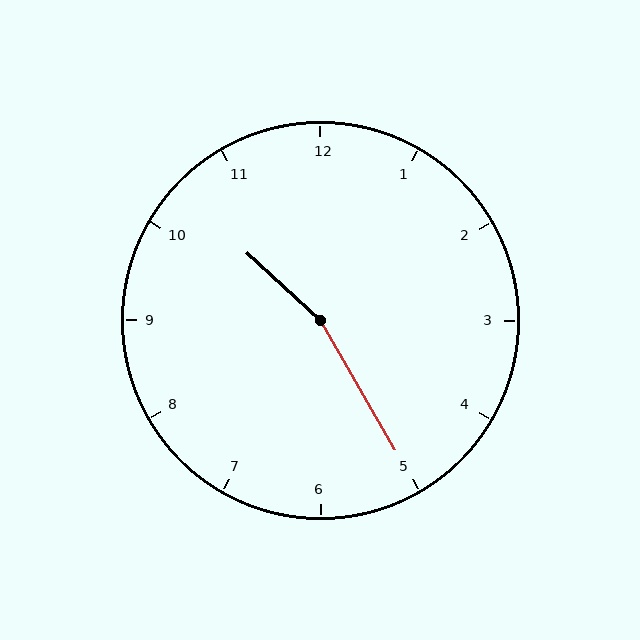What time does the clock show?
10:25.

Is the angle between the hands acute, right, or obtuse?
It is obtuse.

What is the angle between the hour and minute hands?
Approximately 162 degrees.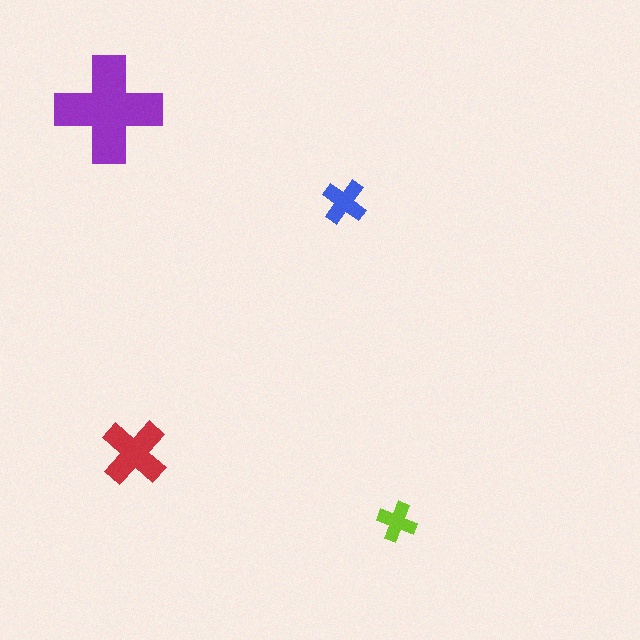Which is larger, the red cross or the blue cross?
The red one.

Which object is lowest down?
The lime cross is bottommost.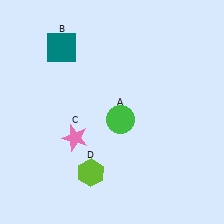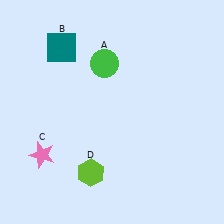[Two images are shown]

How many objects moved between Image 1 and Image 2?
2 objects moved between the two images.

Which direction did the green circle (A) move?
The green circle (A) moved up.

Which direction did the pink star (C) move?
The pink star (C) moved left.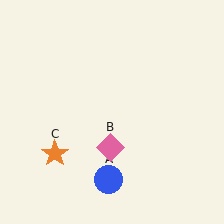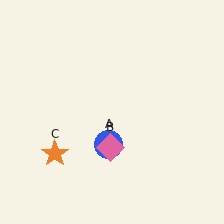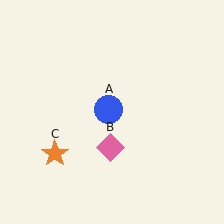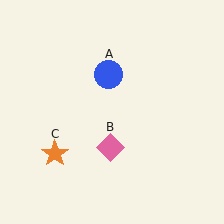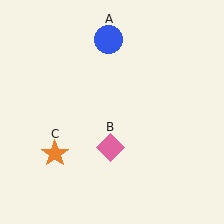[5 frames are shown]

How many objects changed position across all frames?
1 object changed position: blue circle (object A).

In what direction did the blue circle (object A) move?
The blue circle (object A) moved up.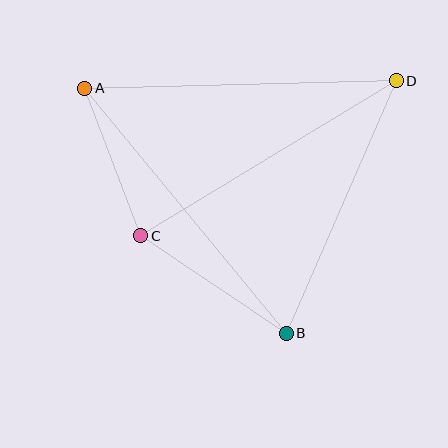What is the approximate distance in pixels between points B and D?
The distance between B and D is approximately 276 pixels.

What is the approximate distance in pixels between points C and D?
The distance between C and D is approximately 299 pixels.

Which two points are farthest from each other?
Points A and B are farthest from each other.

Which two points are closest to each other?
Points A and C are closest to each other.